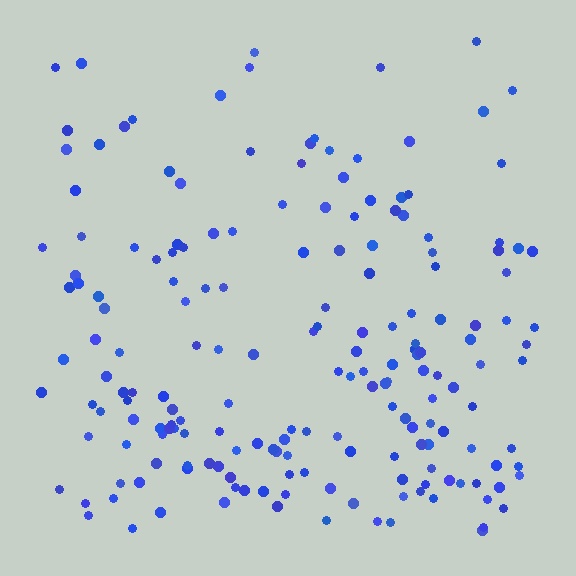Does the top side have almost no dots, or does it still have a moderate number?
Still a moderate number, just noticeably fewer than the bottom.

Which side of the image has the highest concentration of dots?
The bottom.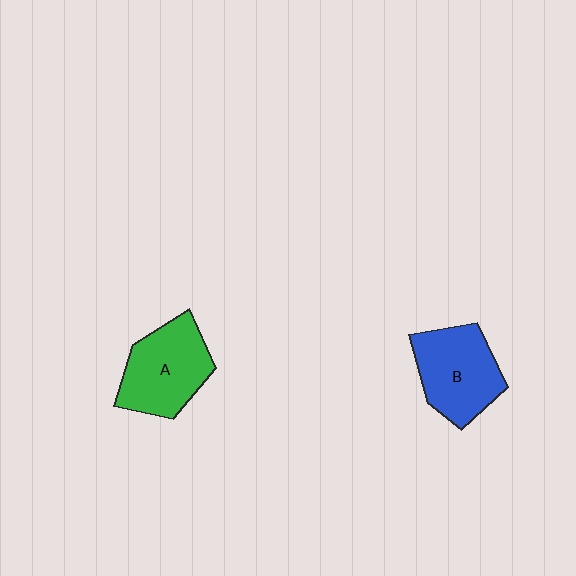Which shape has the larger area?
Shape A (green).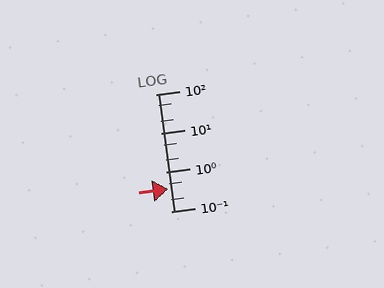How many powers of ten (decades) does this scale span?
The scale spans 3 decades, from 0.1 to 100.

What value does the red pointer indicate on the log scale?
The pointer indicates approximately 0.38.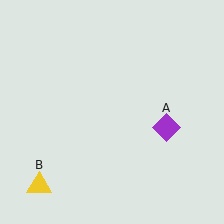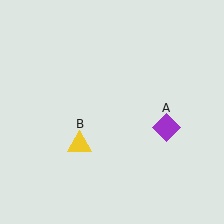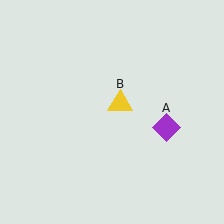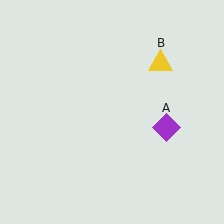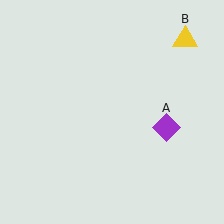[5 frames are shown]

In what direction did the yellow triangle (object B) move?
The yellow triangle (object B) moved up and to the right.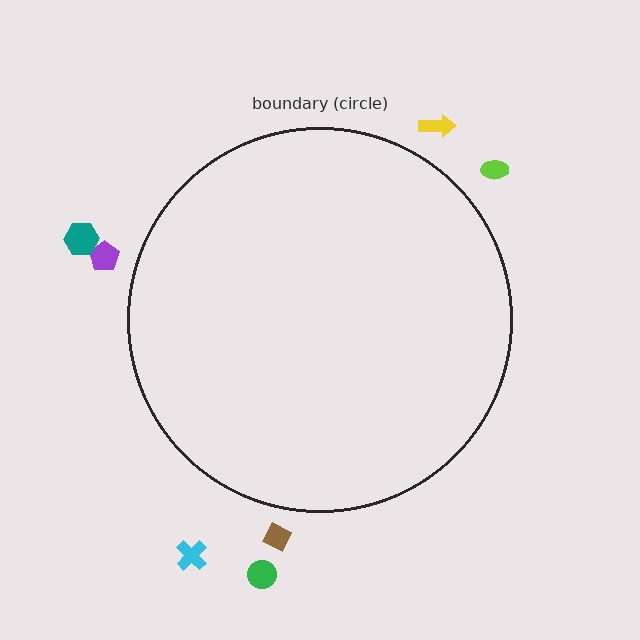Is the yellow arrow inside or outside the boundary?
Outside.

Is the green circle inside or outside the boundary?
Outside.